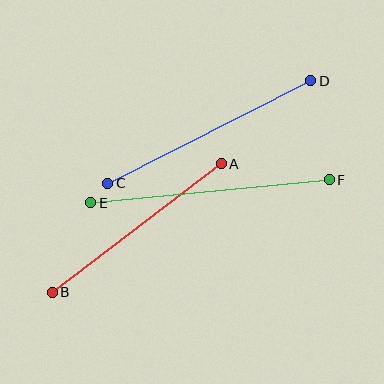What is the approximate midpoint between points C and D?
The midpoint is at approximately (209, 132) pixels.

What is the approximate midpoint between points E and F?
The midpoint is at approximately (210, 191) pixels.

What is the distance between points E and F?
The distance is approximately 240 pixels.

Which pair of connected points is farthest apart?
Points E and F are farthest apart.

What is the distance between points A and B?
The distance is approximately 212 pixels.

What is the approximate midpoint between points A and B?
The midpoint is at approximately (137, 228) pixels.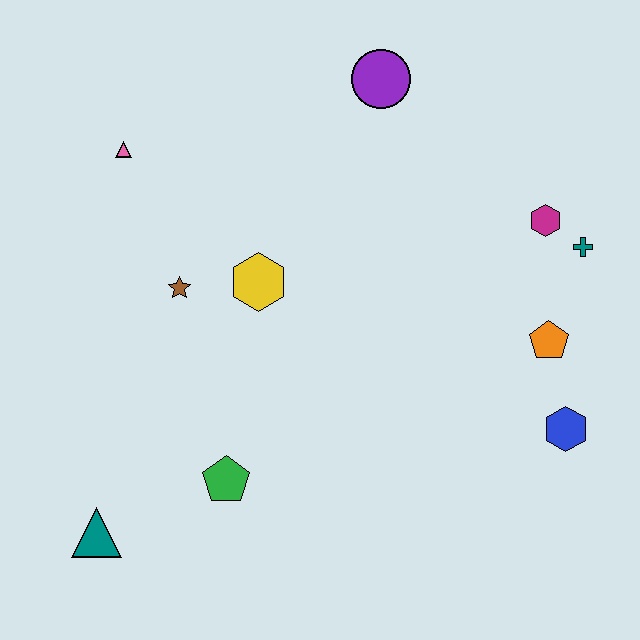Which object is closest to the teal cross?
The magenta hexagon is closest to the teal cross.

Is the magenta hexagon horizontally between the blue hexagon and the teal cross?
No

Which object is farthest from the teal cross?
The teal triangle is farthest from the teal cross.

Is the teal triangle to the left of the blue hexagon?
Yes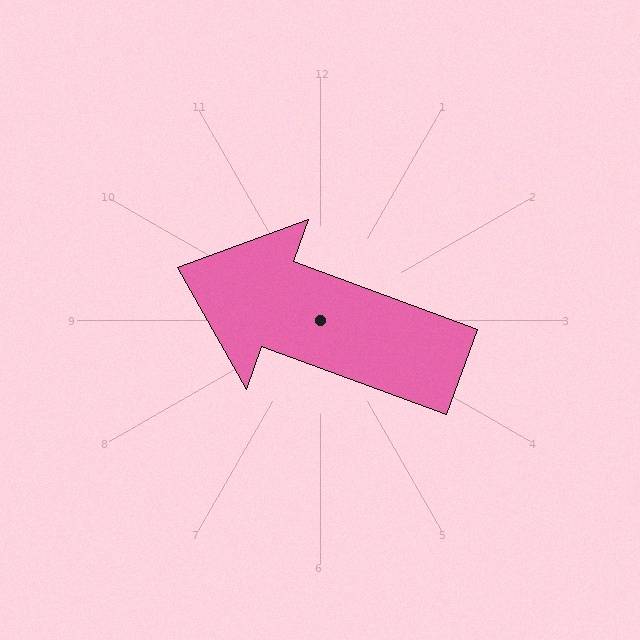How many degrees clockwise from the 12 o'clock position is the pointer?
Approximately 290 degrees.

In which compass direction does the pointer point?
West.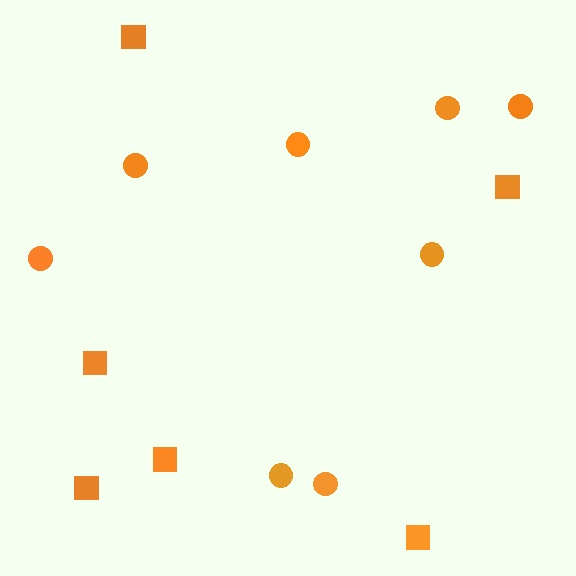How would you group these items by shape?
There are 2 groups: one group of circles (8) and one group of squares (6).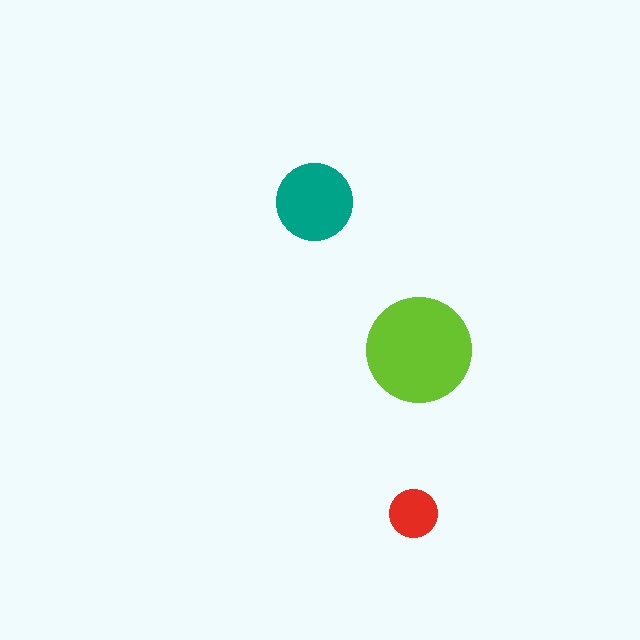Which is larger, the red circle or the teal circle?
The teal one.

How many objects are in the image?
There are 3 objects in the image.